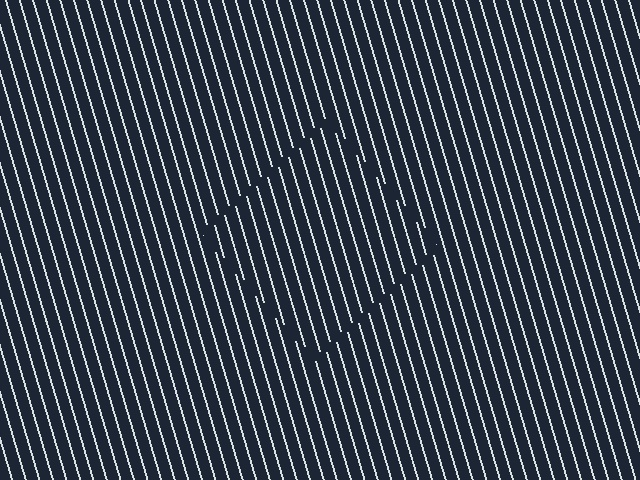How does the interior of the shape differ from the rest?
The interior of the shape contains the same grating, shifted by half a period — the contour is defined by the phase discontinuity where line-ends from the inner and outer gratings abut.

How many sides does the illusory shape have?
4 sides — the line-ends trace a square.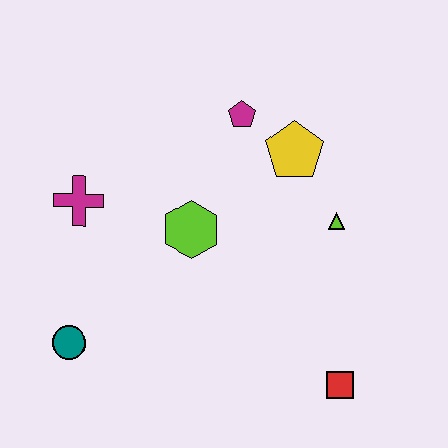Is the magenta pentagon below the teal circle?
No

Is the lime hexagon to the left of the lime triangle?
Yes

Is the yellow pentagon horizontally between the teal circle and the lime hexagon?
No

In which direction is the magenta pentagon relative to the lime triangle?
The magenta pentagon is above the lime triangle.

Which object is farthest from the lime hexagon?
The red square is farthest from the lime hexagon.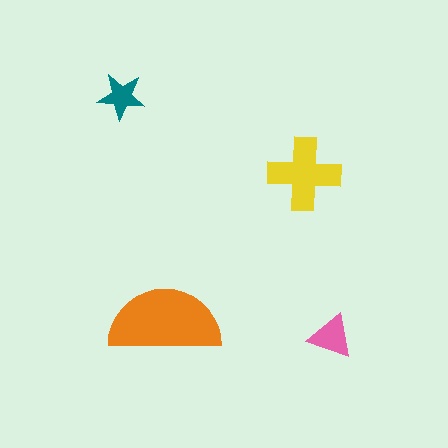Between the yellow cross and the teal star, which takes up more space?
The yellow cross.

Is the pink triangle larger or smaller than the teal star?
Larger.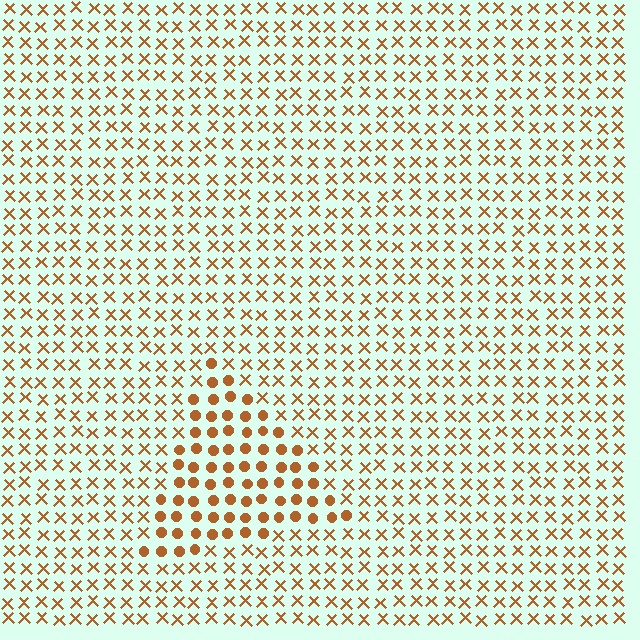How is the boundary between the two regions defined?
The boundary is defined by a change in element shape: circles inside vs. X marks outside. All elements share the same color and spacing.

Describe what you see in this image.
The image is filled with small brown elements arranged in a uniform grid. A triangle-shaped region contains circles, while the surrounding area contains X marks. The boundary is defined purely by the change in element shape.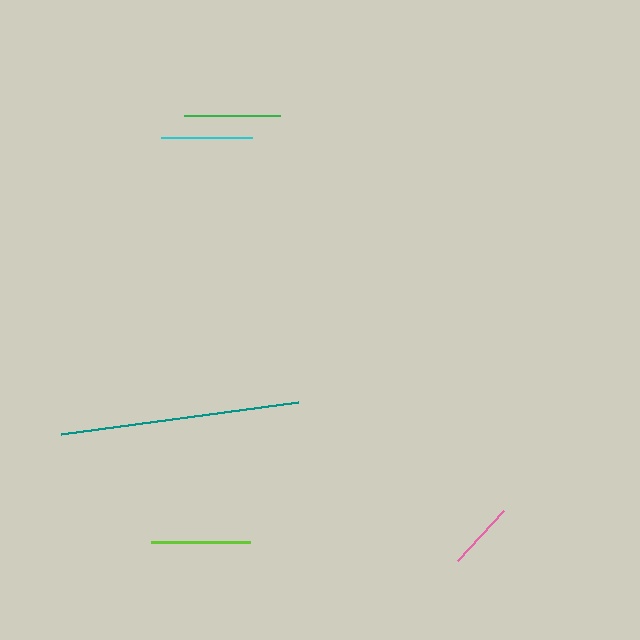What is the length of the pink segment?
The pink segment is approximately 68 pixels long.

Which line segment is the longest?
The teal line is the longest at approximately 239 pixels.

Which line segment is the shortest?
The pink line is the shortest at approximately 68 pixels.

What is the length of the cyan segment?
The cyan segment is approximately 91 pixels long.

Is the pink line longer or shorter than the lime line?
The lime line is longer than the pink line.